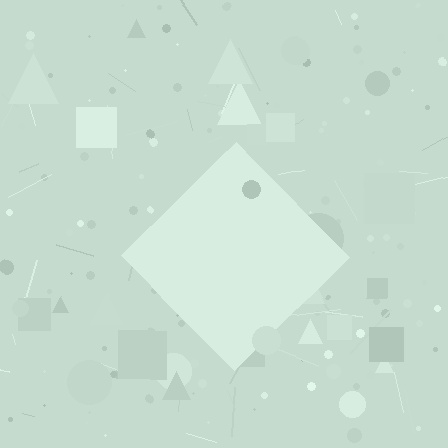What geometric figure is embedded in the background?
A diamond is embedded in the background.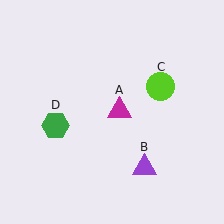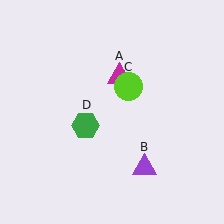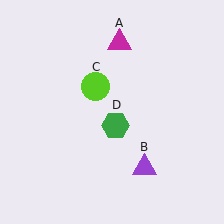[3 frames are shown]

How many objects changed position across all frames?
3 objects changed position: magenta triangle (object A), lime circle (object C), green hexagon (object D).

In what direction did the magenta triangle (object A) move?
The magenta triangle (object A) moved up.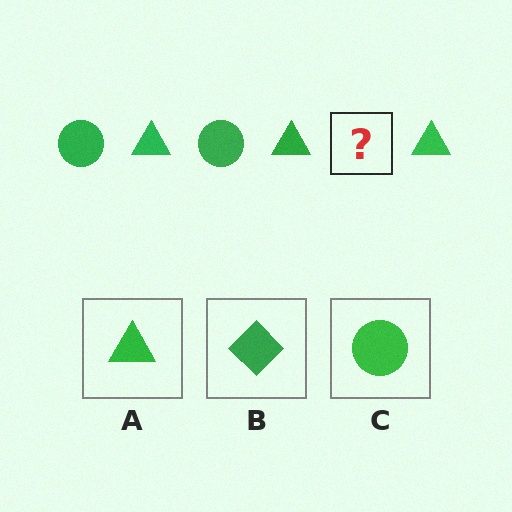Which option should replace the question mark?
Option C.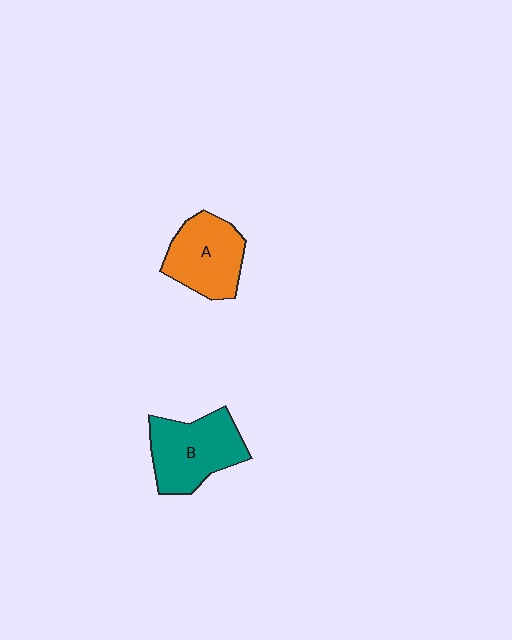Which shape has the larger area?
Shape B (teal).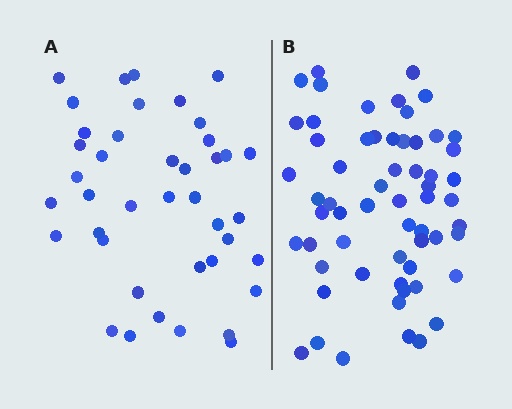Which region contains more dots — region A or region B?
Region B (the right region) has more dots.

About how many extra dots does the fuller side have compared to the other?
Region B has approximately 20 more dots than region A.